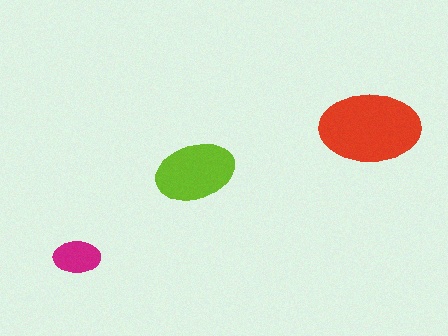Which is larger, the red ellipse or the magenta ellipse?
The red one.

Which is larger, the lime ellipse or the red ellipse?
The red one.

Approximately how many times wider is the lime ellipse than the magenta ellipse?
About 1.5 times wider.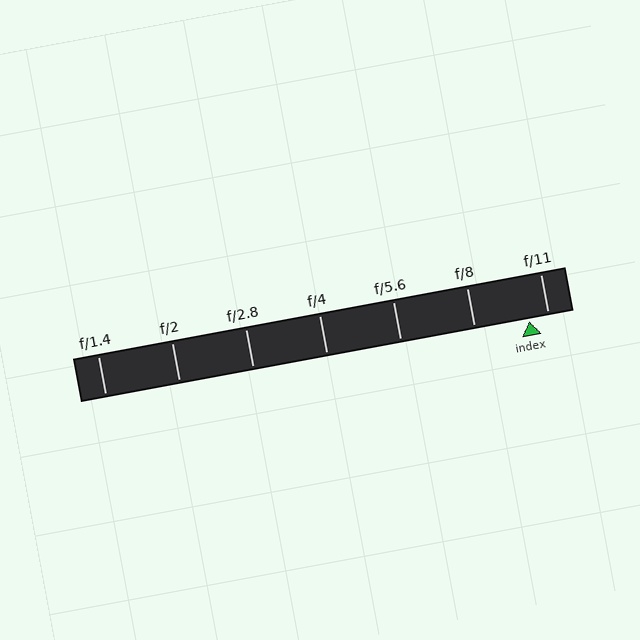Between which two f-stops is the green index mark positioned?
The index mark is between f/8 and f/11.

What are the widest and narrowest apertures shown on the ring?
The widest aperture shown is f/1.4 and the narrowest is f/11.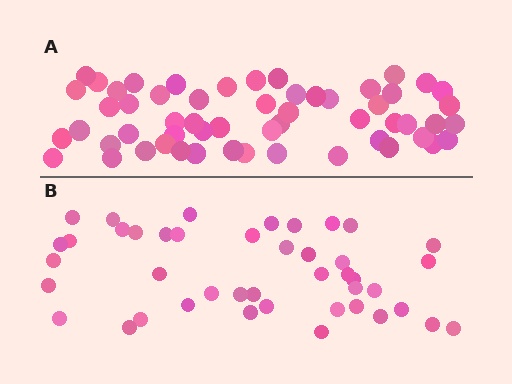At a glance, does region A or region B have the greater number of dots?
Region A (the top region) has more dots.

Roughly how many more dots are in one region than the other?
Region A has approximately 15 more dots than region B.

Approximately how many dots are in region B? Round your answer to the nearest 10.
About 40 dots. (The exact count is 43, which rounds to 40.)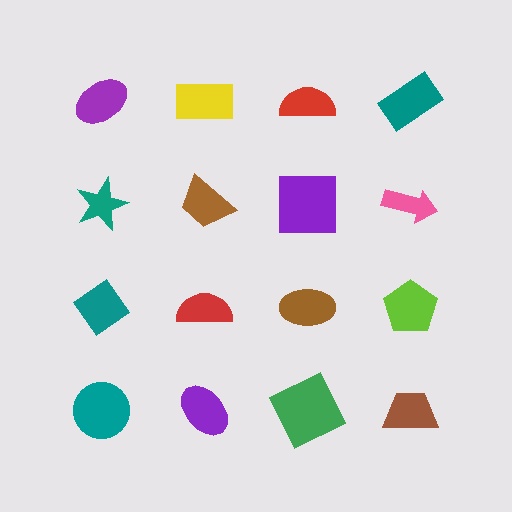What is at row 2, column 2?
A brown trapezoid.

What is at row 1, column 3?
A red semicircle.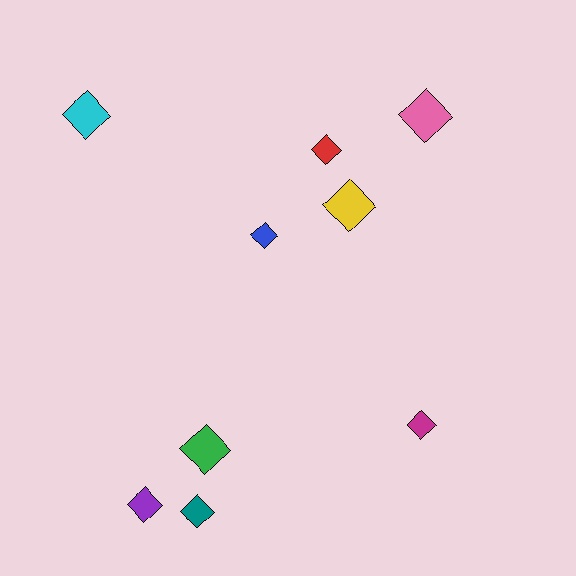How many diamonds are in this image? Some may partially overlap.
There are 9 diamonds.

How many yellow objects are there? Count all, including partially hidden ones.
There is 1 yellow object.